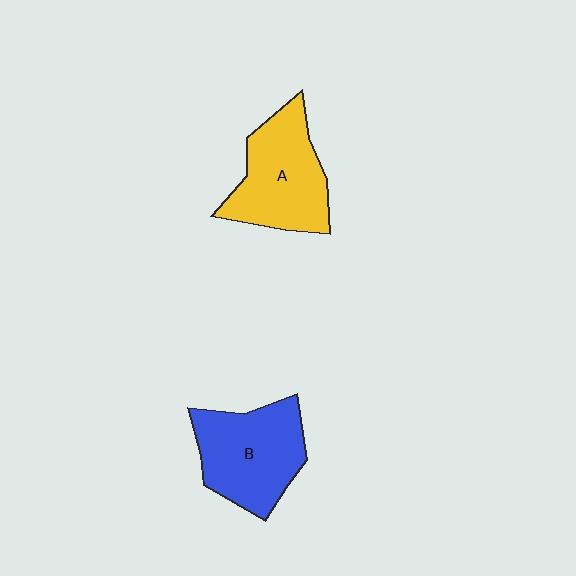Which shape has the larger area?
Shape B (blue).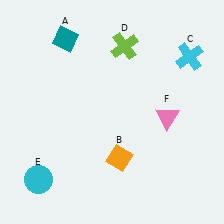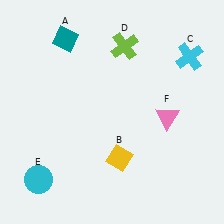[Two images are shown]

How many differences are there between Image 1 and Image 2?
There is 1 difference between the two images.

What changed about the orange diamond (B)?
In Image 1, B is orange. In Image 2, it changed to yellow.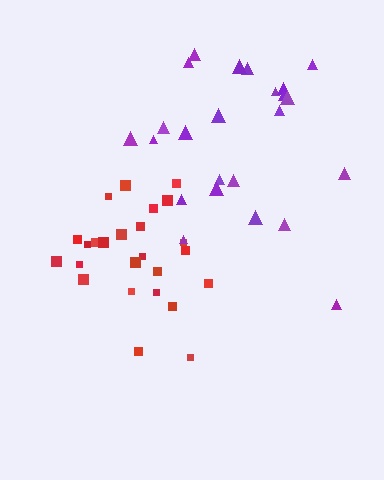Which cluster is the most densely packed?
Red.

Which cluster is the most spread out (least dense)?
Purple.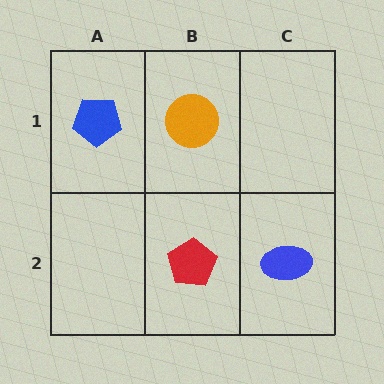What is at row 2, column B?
A red pentagon.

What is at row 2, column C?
A blue ellipse.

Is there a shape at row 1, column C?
No, that cell is empty.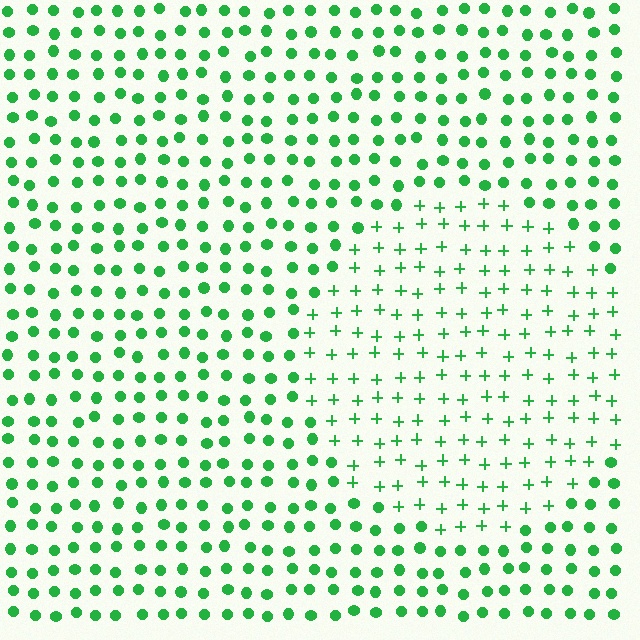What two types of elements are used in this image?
The image uses plus signs inside the circle region and circles outside it.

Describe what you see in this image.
The image is filled with small green elements arranged in a uniform grid. A circle-shaped region contains plus signs, while the surrounding area contains circles. The boundary is defined purely by the change in element shape.